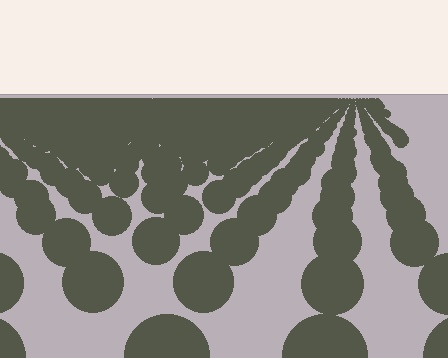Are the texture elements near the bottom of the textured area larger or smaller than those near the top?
Larger. Near the bottom, elements are closer to the viewer and appear at a bigger on-screen size.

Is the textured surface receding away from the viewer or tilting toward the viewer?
The surface is receding away from the viewer. Texture elements get smaller and denser toward the top.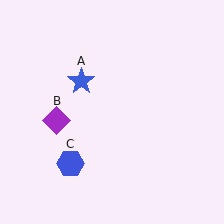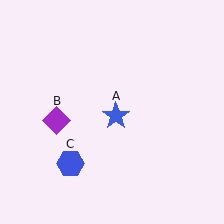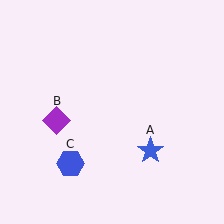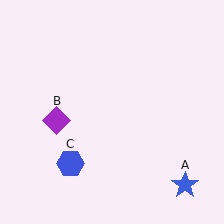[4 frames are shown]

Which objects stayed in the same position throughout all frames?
Purple diamond (object B) and blue hexagon (object C) remained stationary.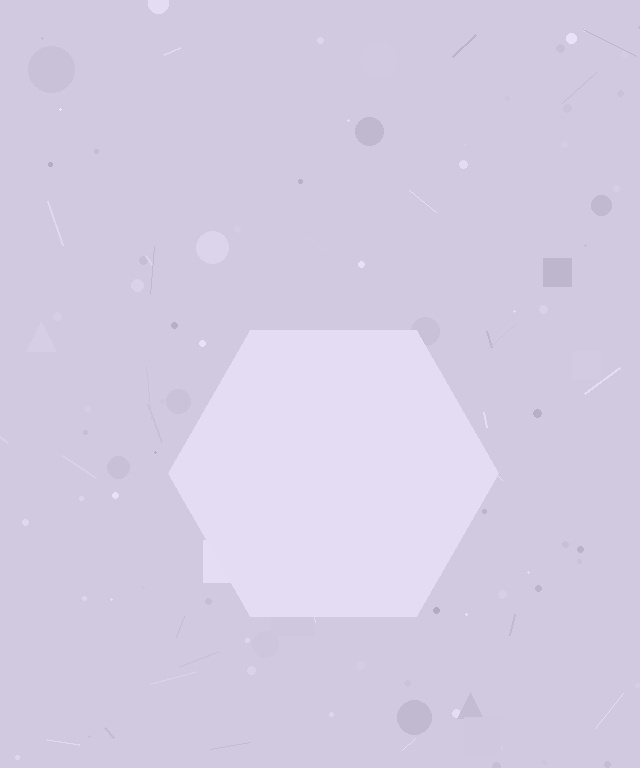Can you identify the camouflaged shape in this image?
The camouflaged shape is a hexagon.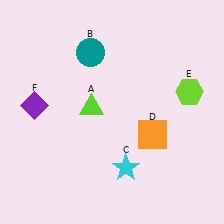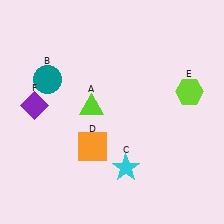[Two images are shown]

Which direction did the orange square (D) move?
The orange square (D) moved left.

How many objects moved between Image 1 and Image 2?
2 objects moved between the two images.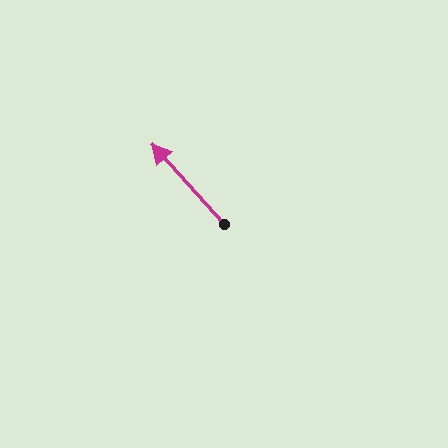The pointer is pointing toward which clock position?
Roughly 11 o'clock.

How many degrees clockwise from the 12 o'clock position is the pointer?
Approximately 318 degrees.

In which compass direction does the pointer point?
Northwest.